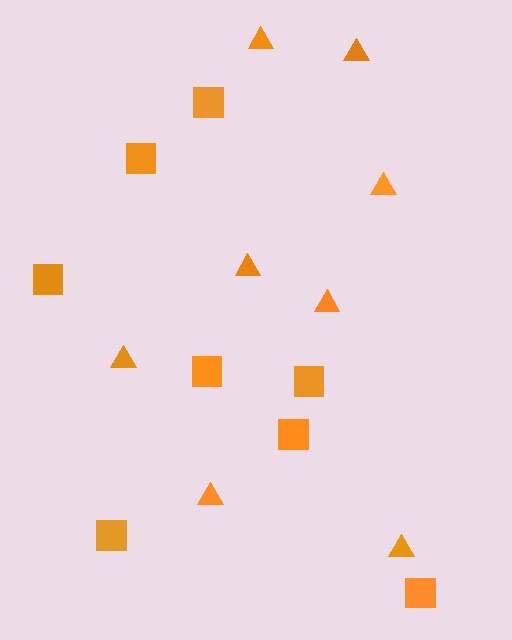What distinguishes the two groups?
There are 2 groups: one group of triangles (8) and one group of squares (8).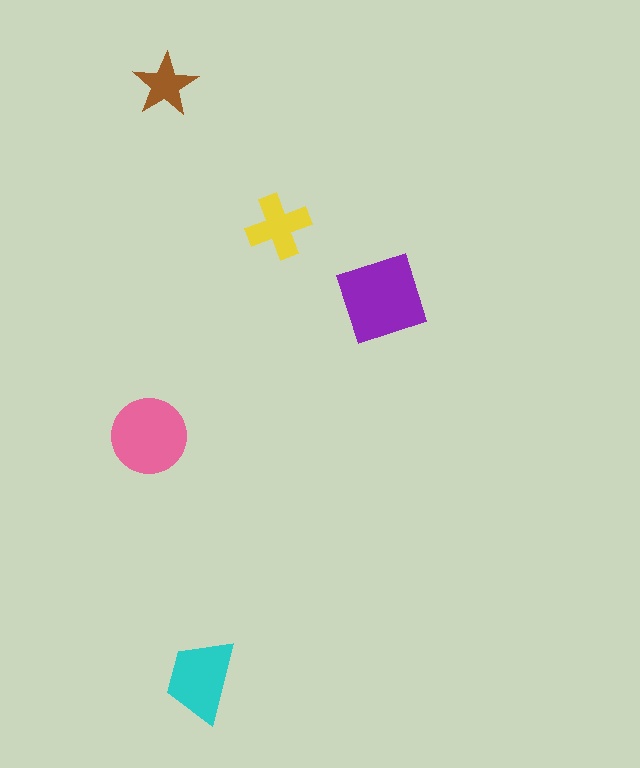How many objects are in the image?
There are 5 objects in the image.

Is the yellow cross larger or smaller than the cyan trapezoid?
Smaller.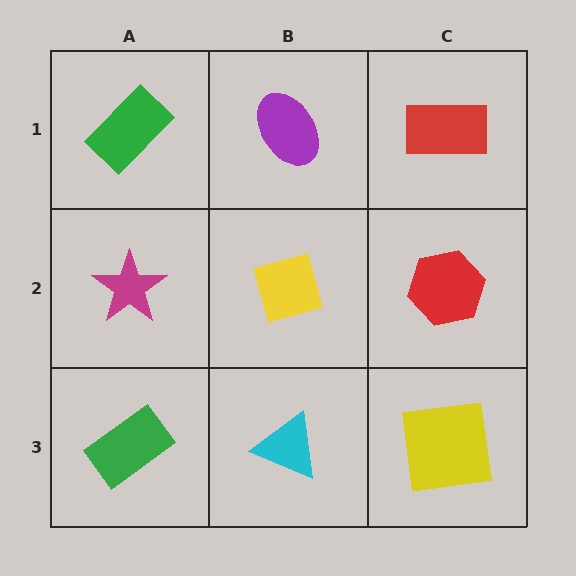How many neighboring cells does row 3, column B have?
3.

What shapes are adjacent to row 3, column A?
A magenta star (row 2, column A), a cyan triangle (row 3, column B).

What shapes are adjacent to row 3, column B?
A yellow square (row 2, column B), a green rectangle (row 3, column A), a yellow square (row 3, column C).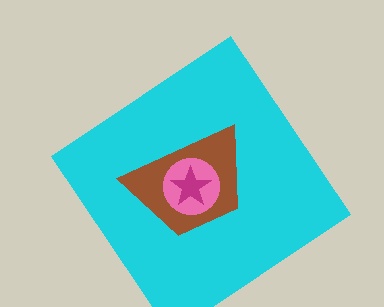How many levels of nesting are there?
4.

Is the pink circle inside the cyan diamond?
Yes.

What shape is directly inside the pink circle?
The magenta star.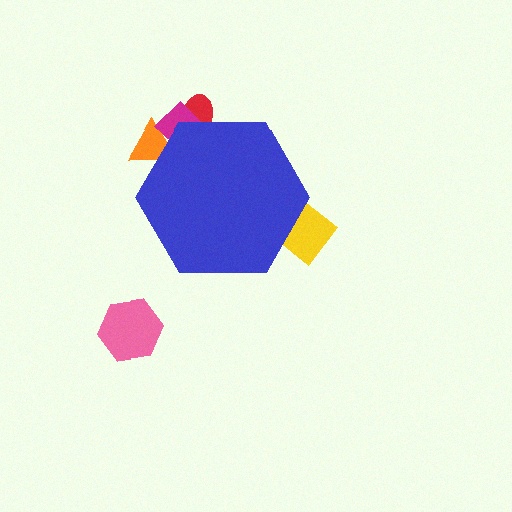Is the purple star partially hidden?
Yes, the purple star is partially hidden behind the blue hexagon.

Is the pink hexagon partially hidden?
No, the pink hexagon is fully visible.